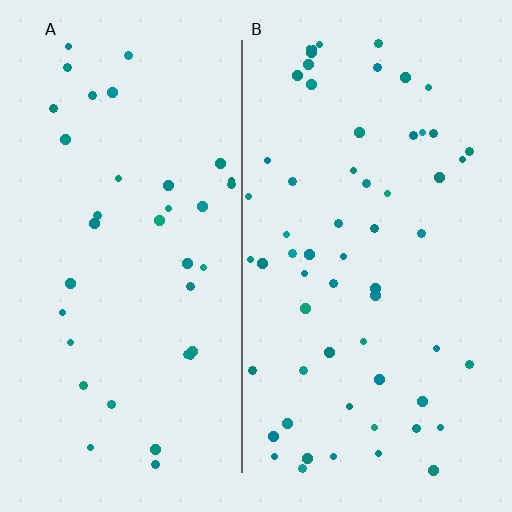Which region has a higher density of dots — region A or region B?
B (the right).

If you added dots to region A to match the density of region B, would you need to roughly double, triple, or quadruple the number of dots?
Approximately double.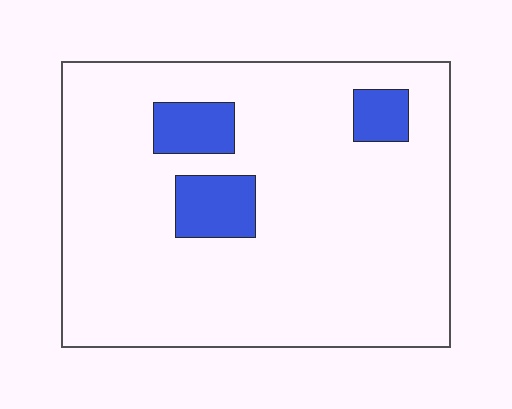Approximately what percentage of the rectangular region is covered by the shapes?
Approximately 10%.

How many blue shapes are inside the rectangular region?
3.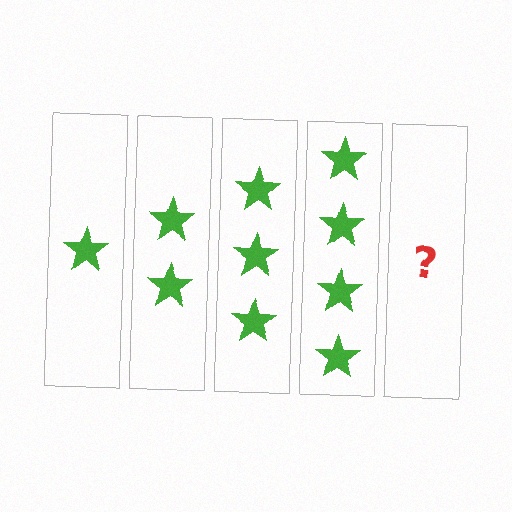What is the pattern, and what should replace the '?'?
The pattern is that each step adds one more star. The '?' should be 5 stars.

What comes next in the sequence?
The next element should be 5 stars.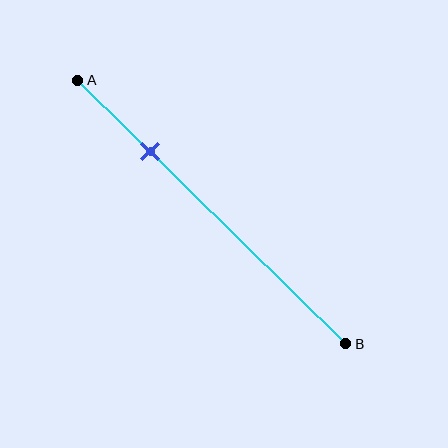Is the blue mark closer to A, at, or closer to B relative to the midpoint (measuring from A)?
The blue mark is closer to point A than the midpoint of segment AB.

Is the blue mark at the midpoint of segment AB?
No, the mark is at about 25% from A, not at the 50% midpoint.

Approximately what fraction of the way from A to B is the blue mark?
The blue mark is approximately 25% of the way from A to B.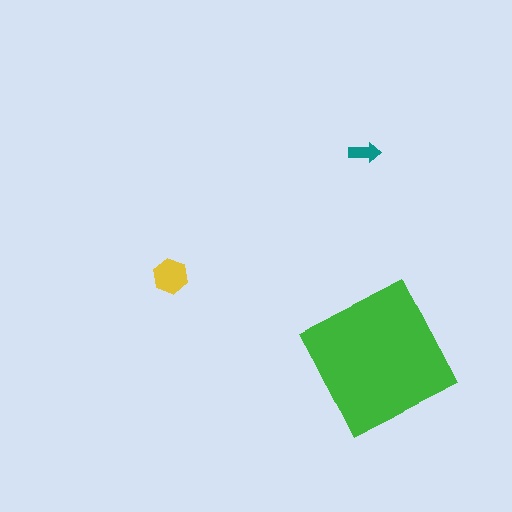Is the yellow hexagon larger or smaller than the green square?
Smaller.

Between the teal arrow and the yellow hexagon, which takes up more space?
The yellow hexagon.